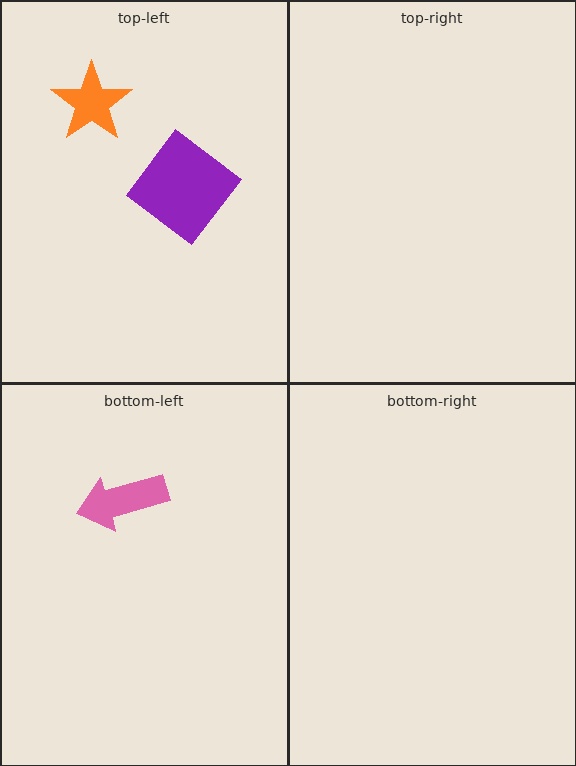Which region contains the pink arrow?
The bottom-left region.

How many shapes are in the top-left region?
2.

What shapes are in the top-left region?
The purple diamond, the orange star.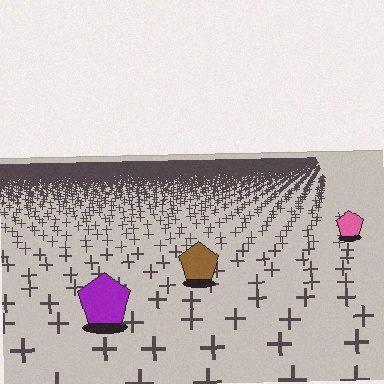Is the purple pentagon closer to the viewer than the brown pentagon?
Yes. The purple pentagon is closer — you can tell from the texture gradient: the ground texture is coarser near it.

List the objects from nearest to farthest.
From nearest to farthest: the purple pentagon, the brown pentagon, the pink pentagon.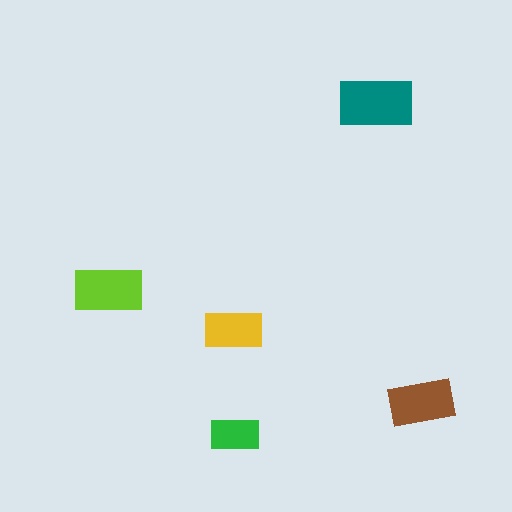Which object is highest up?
The teal rectangle is topmost.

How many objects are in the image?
There are 5 objects in the image.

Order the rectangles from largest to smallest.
the teal one, the lime one, the brown one, the yellow one, the green one.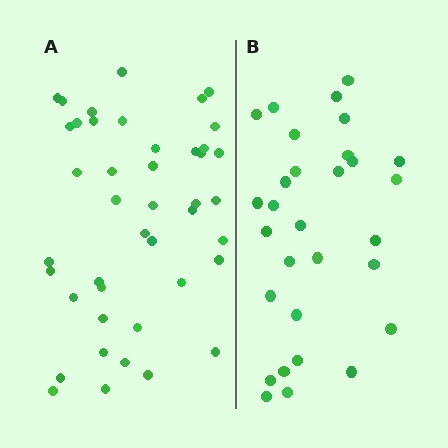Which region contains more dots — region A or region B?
Region A (the left region) has more dots.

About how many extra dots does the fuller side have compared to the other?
Region A has approximately 15 more dots than region B.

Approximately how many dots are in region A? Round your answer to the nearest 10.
About 40 dots. (The exact count is 43, which rounds to 40.)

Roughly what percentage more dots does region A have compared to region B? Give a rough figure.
About 45% more.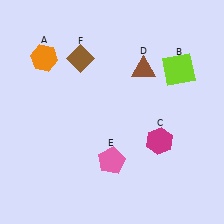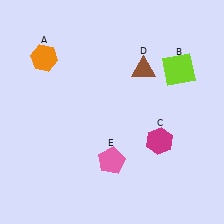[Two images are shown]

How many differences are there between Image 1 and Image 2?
There is 1 difference between the two images.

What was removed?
The brown diamond (F) was removed in Image 2.